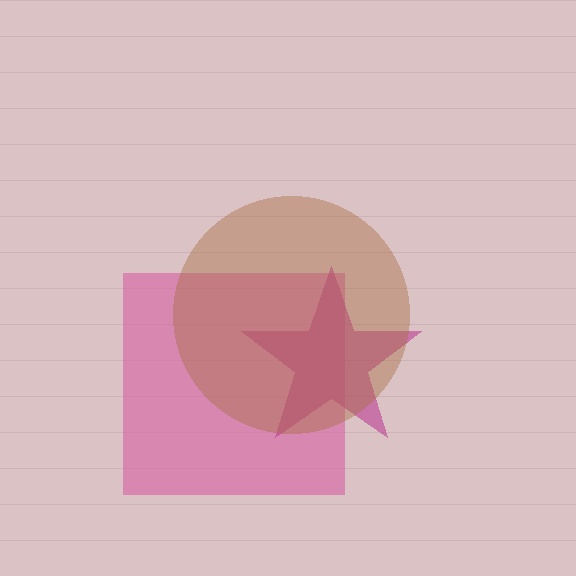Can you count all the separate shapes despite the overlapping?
Yes, there are 3 separate shapes.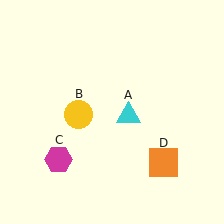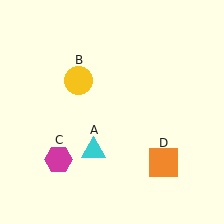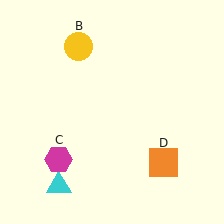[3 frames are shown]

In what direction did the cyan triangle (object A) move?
The cyan triangle (object A) moved down and to the left.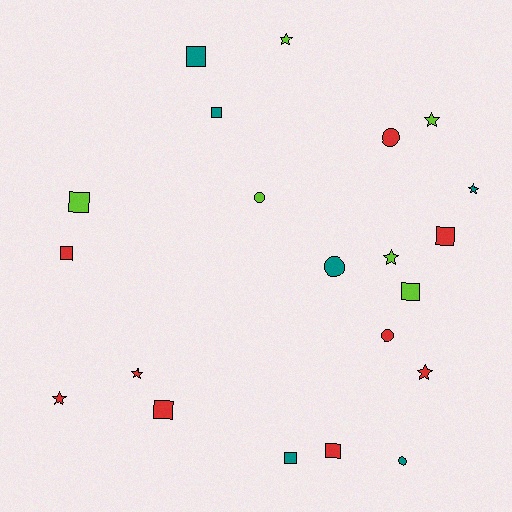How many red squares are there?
There are 4 red squares.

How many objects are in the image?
There are 21 objects.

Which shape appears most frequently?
Square, with 9 objects.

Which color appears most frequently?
Red, with 9 objects.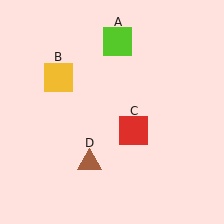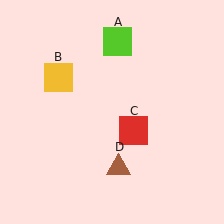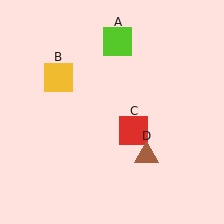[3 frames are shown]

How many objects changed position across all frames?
1 object changed position: brown triangle (object D).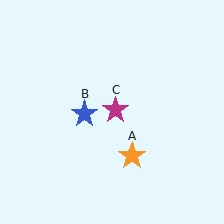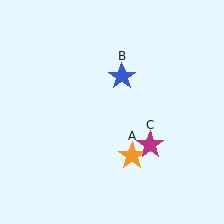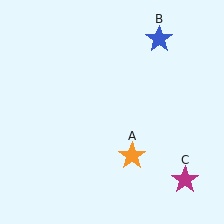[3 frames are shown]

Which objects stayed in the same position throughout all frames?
Orange star (object A) remained stationary.